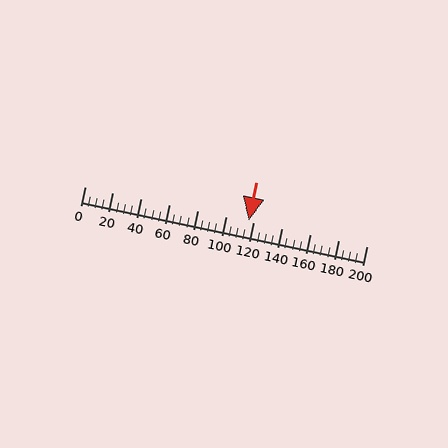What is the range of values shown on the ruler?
The ruler shows values from 0 to 200.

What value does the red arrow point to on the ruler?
The red arrow points to approximately 116.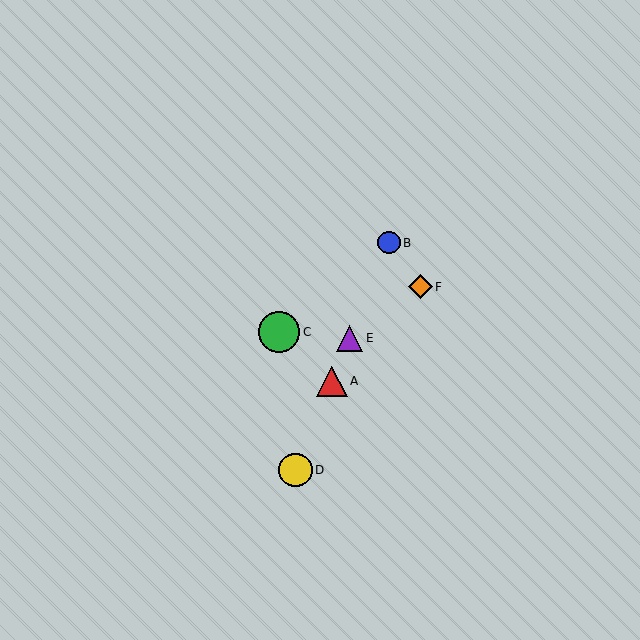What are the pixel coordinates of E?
Object E is at (350, 338).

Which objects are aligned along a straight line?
Objects A, B, D, E are aligned along a straight line.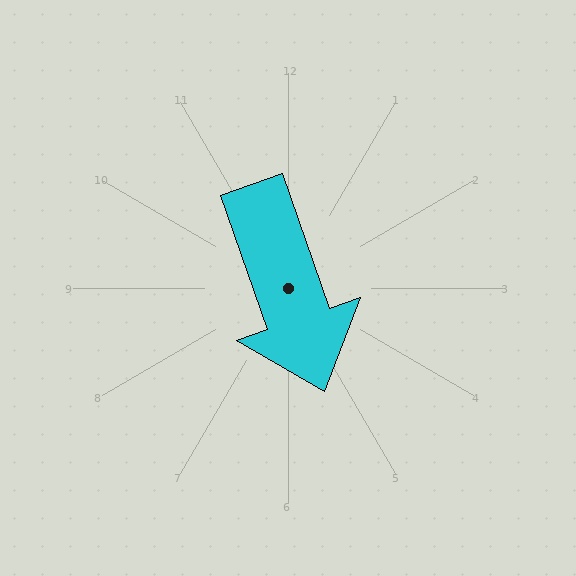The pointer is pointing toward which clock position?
Roughly 5 o'clock.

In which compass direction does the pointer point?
South.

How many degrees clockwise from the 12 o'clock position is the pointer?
Approximately 161 degrees.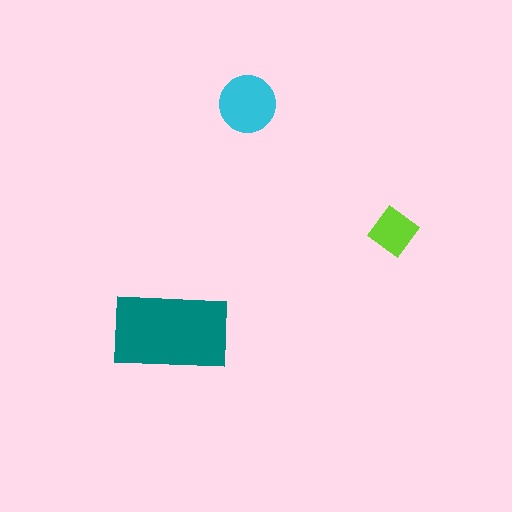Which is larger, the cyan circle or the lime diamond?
The cyan circle.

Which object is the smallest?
The lime diamond.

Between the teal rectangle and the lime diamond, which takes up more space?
The teal rectangle.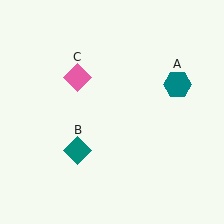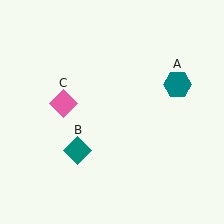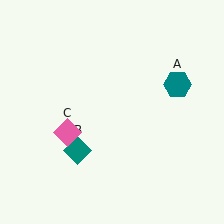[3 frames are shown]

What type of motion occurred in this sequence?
The pink diamond (object C) rotated counterclockwise around the center of the scene.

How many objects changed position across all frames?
1 object changed position: pink diamond (object C).